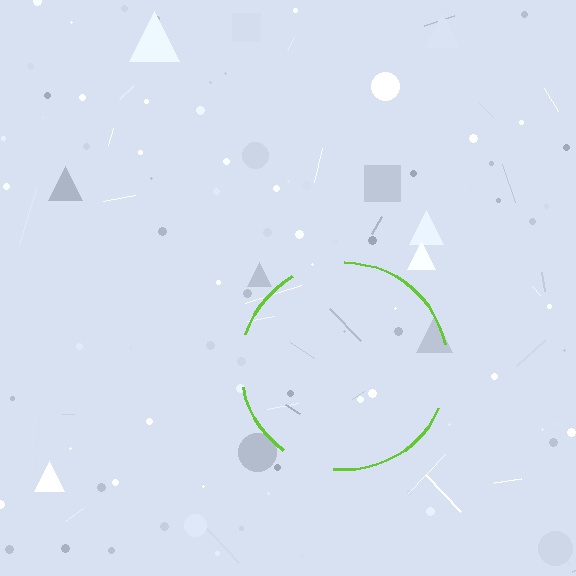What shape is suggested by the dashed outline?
The dashed outline suggests a circle.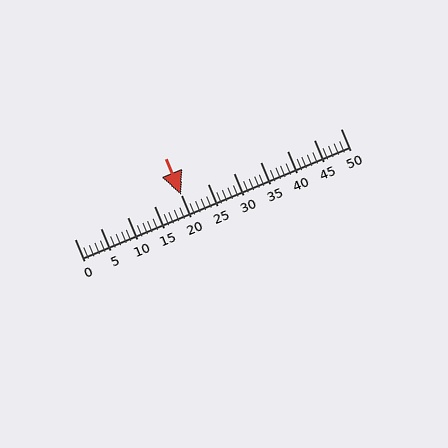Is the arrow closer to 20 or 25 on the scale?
The arrow is closer to 20.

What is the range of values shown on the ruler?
The ruler shows values from 0 to 50.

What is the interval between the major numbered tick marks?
The major tick marks are spaced 5 units apart.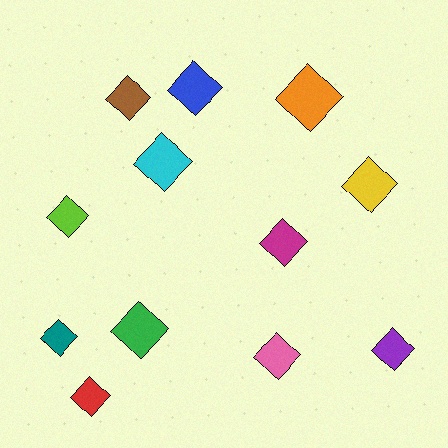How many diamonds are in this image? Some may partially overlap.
There are 12 diamonds.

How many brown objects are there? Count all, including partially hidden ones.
There is 1 brown object.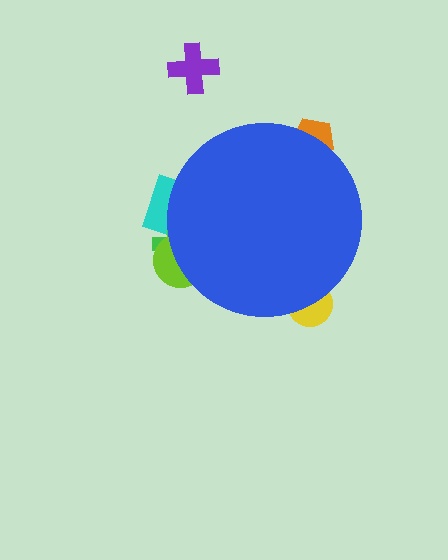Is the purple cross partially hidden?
No, the purple cross is fully visible.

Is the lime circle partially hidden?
Yes, the lime circle is partially hidden behind the blue circle.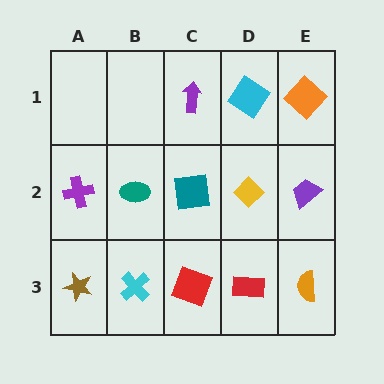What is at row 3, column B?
A cyan cross.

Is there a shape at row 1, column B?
No, that cell is empty.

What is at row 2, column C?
A teal square.